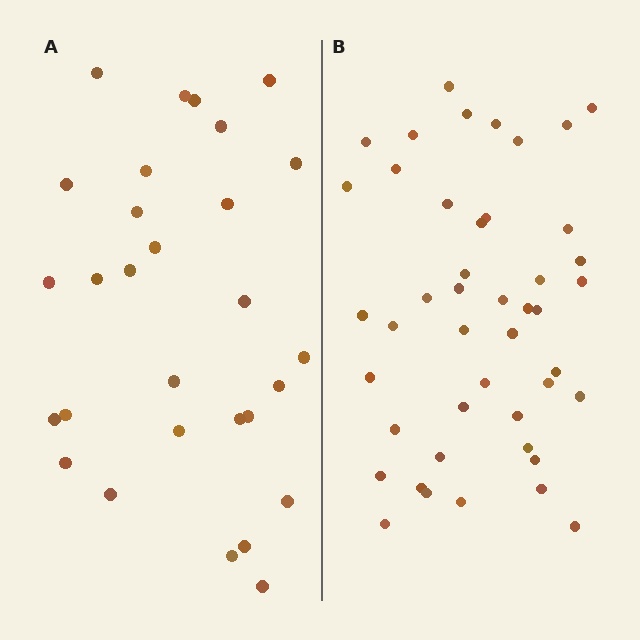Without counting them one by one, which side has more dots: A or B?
Region B (the right region) has more dots.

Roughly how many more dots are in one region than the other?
Region B has approximately 15 more dots than region A.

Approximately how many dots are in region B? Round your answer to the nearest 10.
About 40 dots. (The exact count is 45, which rounds to 40.)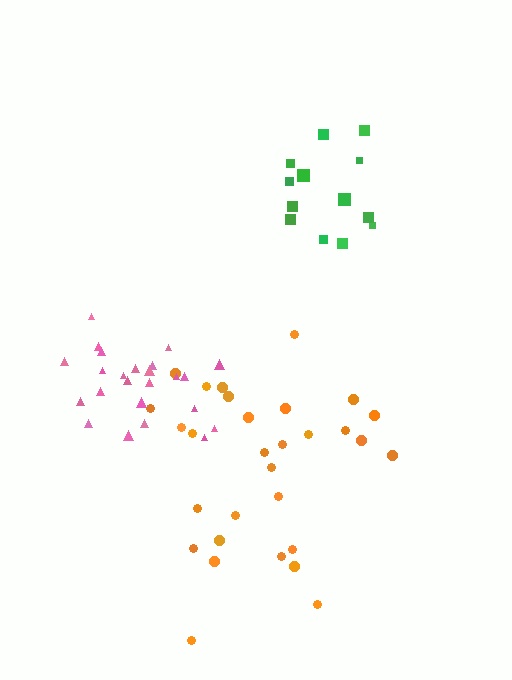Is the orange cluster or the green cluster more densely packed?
Orange.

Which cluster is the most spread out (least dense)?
Green.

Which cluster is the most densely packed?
Pink.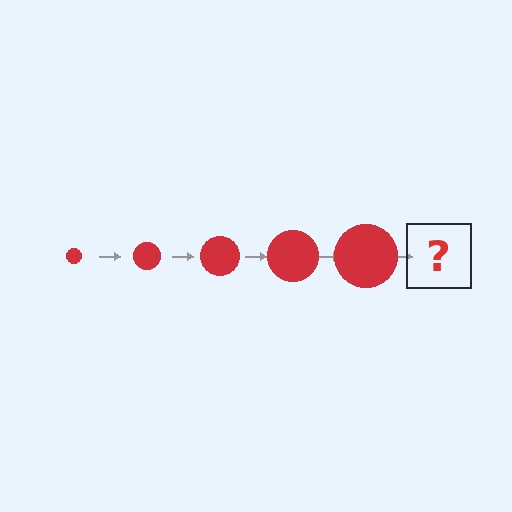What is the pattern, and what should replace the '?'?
The pattern is that the circle gets progressively larger each step. The '?' should be a red circle, larger than the previous one.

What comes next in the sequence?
The next element should be a red circle, larger than the previous one.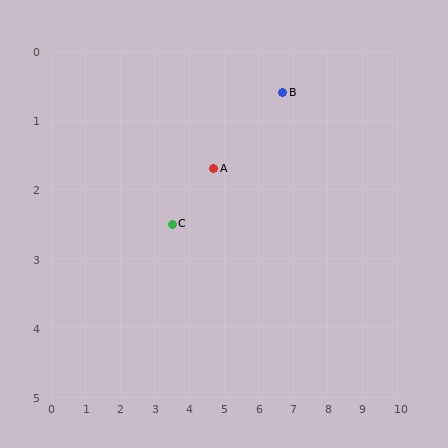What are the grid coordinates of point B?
Point B is at approximately (6.7, 0.6).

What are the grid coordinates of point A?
Point A is at approximately (4.7, 1.7).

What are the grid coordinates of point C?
Point C is at approximately (3.5, 2.5).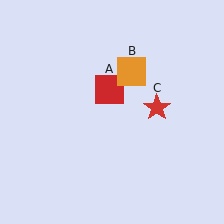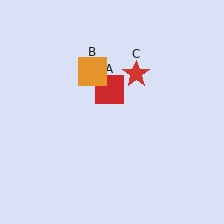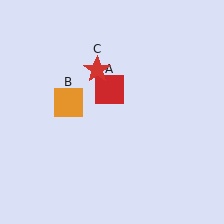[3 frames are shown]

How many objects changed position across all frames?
2 objects changed position: orange square (object B), red star (object C).